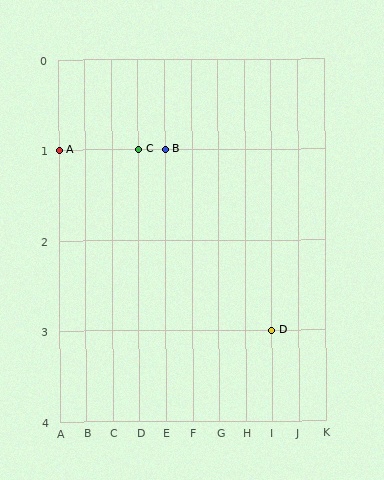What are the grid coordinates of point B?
Point B is at grid coordinates (E, 1).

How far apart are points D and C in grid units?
Points D and C are 5 columns and 2 rows apart (about 5.4 grid units diagonally).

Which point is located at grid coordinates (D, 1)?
Point C is at (D, 1).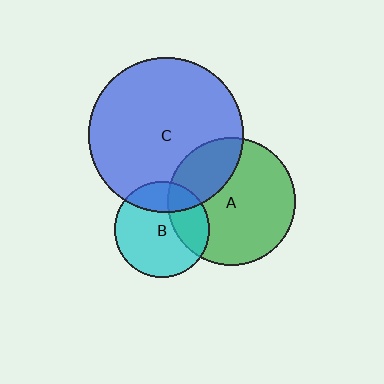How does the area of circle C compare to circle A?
Approximately 1.5 times.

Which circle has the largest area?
Circle C (blue).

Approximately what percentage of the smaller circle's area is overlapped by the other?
Approximately 25%.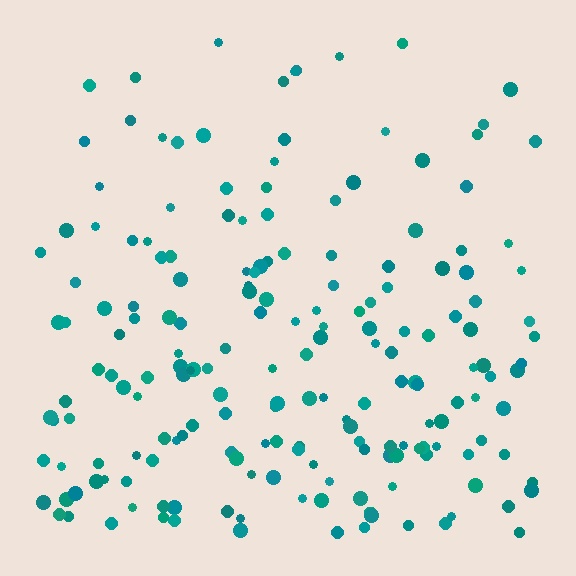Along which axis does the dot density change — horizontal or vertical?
Vertical.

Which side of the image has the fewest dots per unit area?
The top.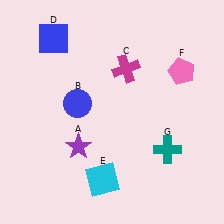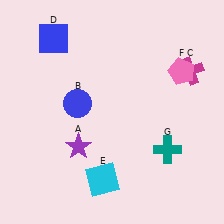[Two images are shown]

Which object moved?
The magenta cross (C) moved right.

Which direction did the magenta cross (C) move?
The magenta cross (C) moved right.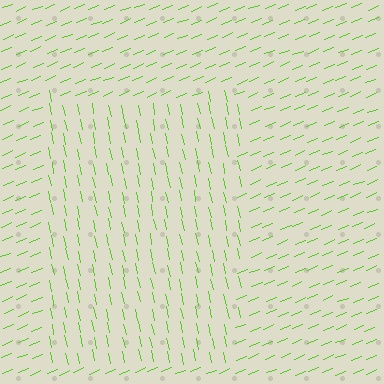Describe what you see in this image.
The image is filled with small lime line segments. A rectangle region in the image has lines oriented differently from the surrounding lines, creating a visible texture boundary.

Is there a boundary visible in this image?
Yes, there is a texture boundary formed by a change in line orientation.